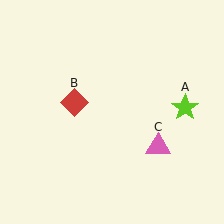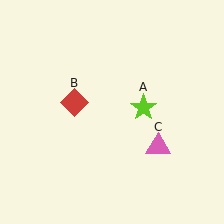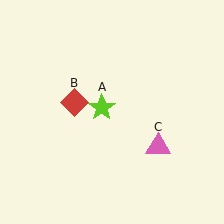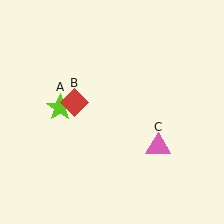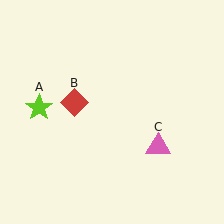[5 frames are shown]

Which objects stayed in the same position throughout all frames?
Red diamond (object B) and pink triangle (object C) remained stationary.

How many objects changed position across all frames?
1 object changed position: lime star (object A).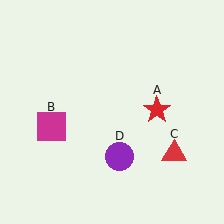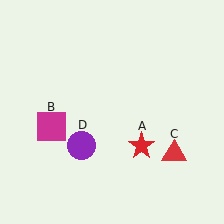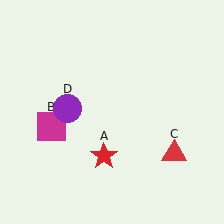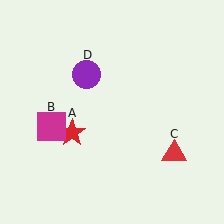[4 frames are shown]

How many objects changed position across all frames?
2 objects changed position: red star (object A), purple circle (object D).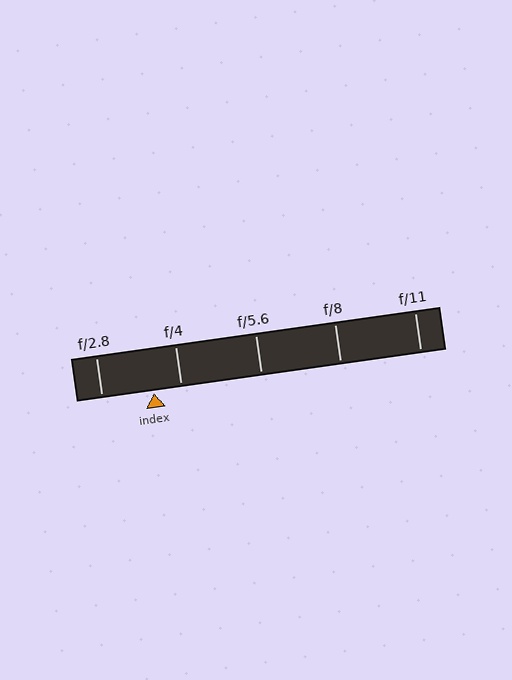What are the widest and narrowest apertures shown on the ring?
The widest aperture shown is f/2.8 and the narrowest is f/11.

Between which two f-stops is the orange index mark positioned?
The index mark is between f/2.8 and f/4.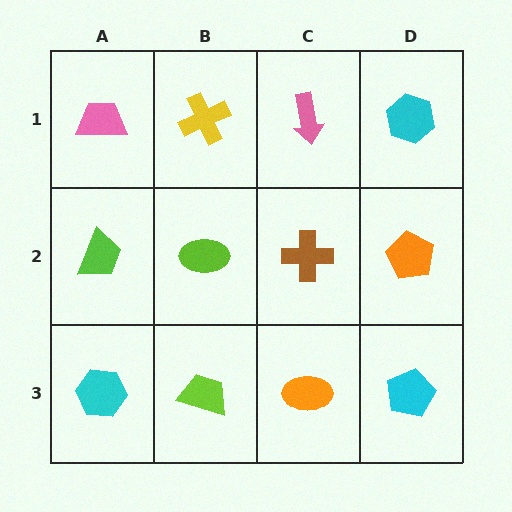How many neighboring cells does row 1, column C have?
3.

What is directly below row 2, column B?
A lime trapezoid.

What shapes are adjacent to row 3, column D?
An orange pentagon (row 2, column D), an orange ellipse (row 3, column C).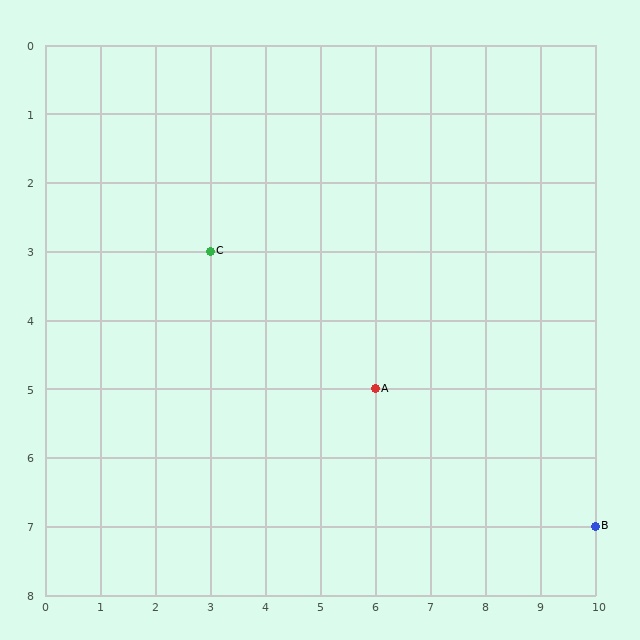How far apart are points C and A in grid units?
Points C and A are 3 columns and 2 rows apart (about 3.6 grid units diagonally).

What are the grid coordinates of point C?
Point C is at grid coordinates (3, 3).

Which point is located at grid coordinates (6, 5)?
Point A is at (6, 5).